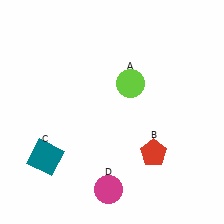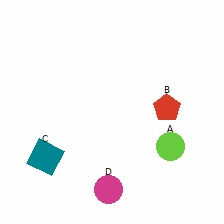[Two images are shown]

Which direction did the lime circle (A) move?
The lime circle (A) moved down.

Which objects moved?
The objects that moved are: the lime circle (A), the red pentagon (B).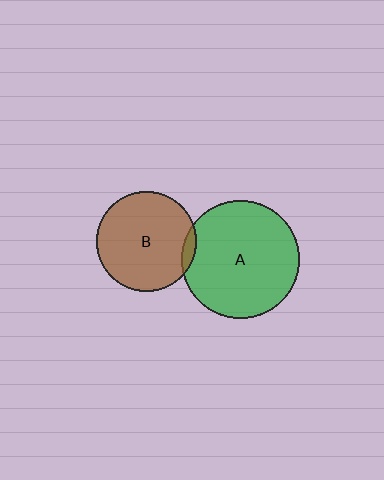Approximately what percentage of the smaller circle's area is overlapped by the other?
Approximately 5%.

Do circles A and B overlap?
Yes.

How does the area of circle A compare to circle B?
Approximately 1.4 times.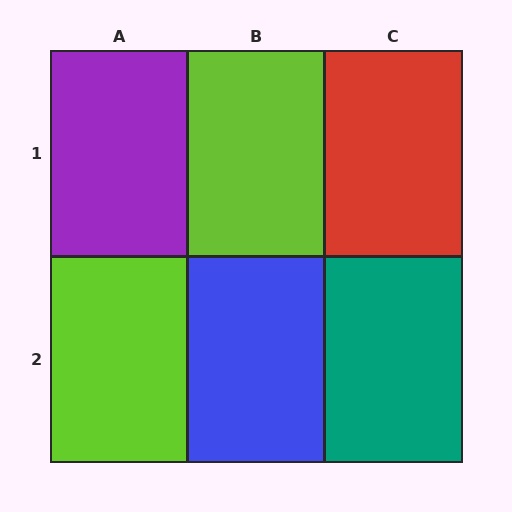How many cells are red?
1 cell is red.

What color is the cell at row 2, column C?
Teal.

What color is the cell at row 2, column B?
Blue.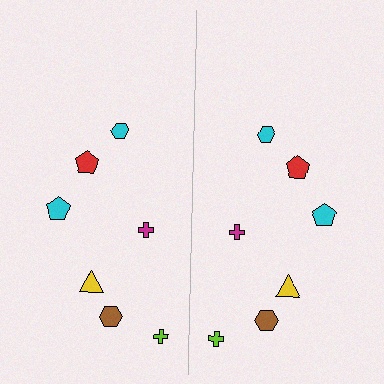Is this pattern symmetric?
Yes, this pattern has bilateral (reflection) symmetry.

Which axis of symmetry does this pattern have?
The pattern has a vertical axis of symmetry running through the center of the image.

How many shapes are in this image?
There are 14 shapes in this image.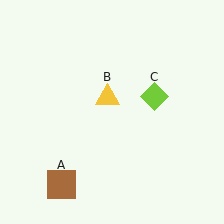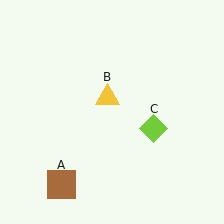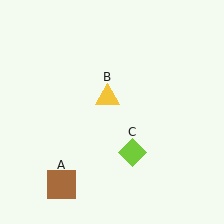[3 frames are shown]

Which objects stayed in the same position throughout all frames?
Brown square (object A) and yellow triangle (object B) remained stationary.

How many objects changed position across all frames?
1 object changed position: lime diamond (object C).